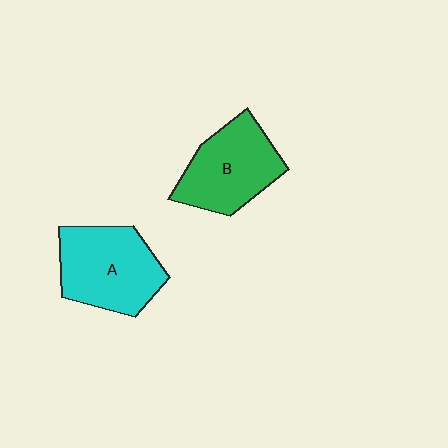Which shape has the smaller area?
Shape B (green).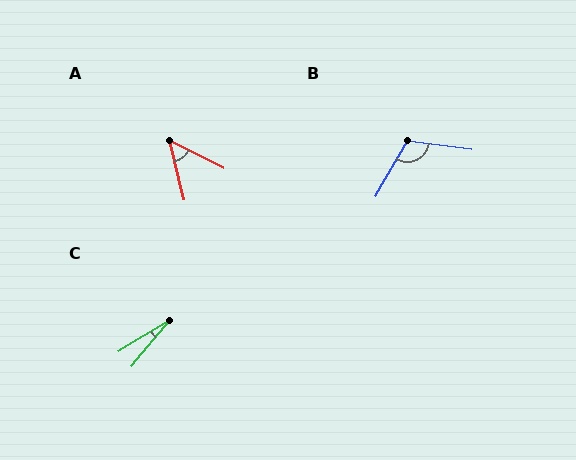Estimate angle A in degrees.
Approximately 50 degrees.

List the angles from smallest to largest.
C (19°), A (50°), B (112°).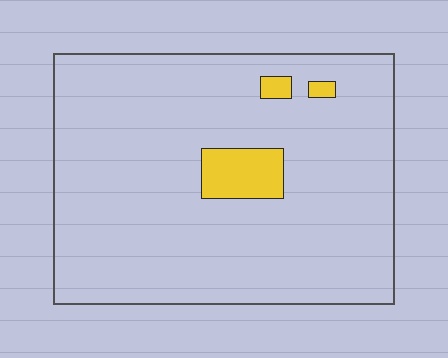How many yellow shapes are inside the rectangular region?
3.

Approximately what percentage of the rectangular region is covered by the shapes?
Approximately 5%.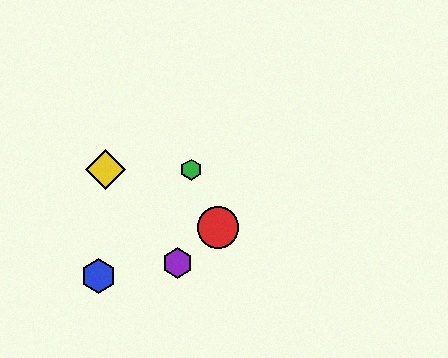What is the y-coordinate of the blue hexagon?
The blue hexagon is at y≈276.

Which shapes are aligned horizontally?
The green hexagon, the yellow diamond are aligned horizontally.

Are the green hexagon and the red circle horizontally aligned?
No, the green hexagon is at y≈170 and the red circle is at y≈227.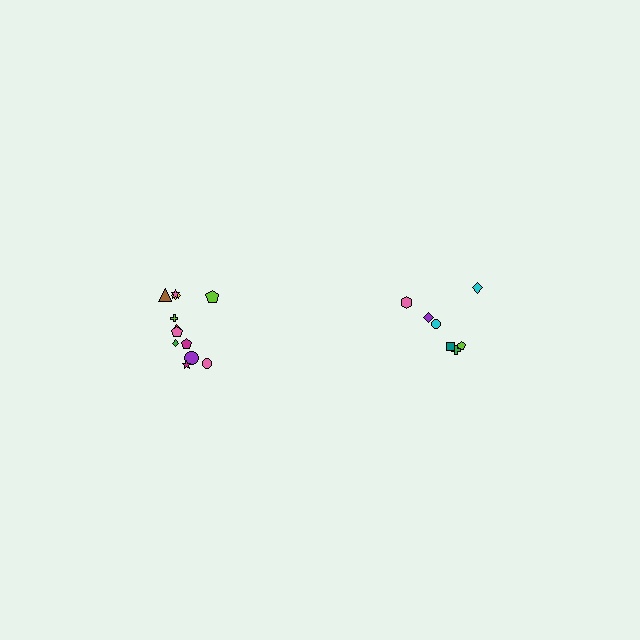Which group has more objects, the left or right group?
The left group.